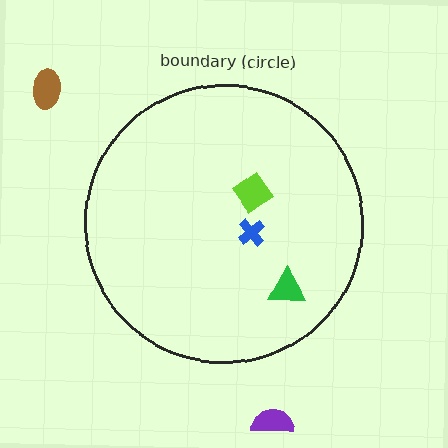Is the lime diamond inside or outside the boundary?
Inside.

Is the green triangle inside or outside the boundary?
Inside.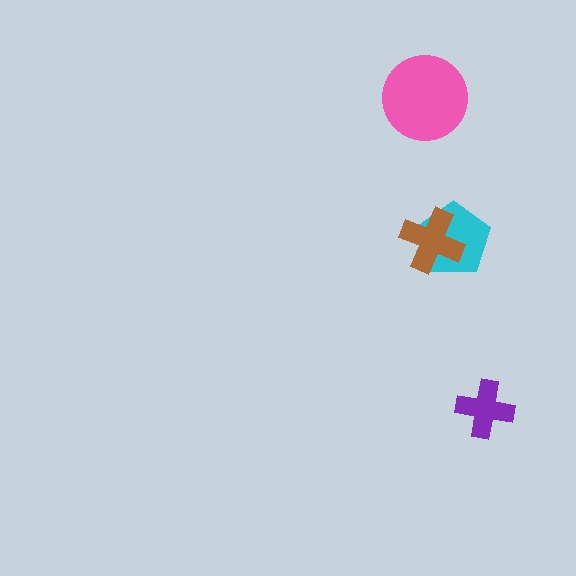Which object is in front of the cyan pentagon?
The brown cross is in front of the cyan pentagon.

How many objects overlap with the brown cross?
1 object overlaps with the brown cross.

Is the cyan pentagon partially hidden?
Yes, it is partially covered by another shape.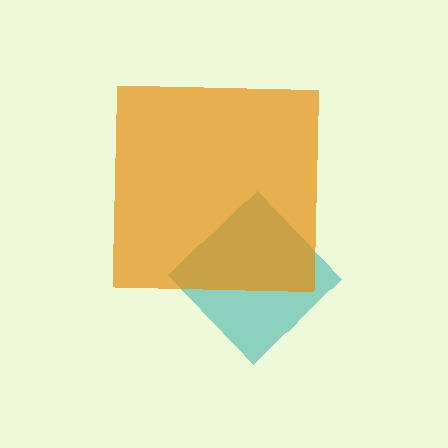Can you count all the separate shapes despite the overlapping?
Yes, there are 2 separate shapes.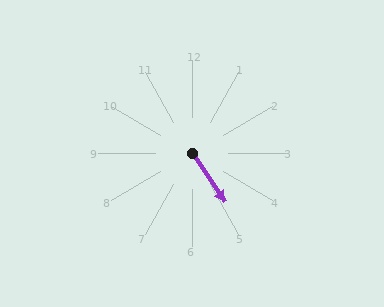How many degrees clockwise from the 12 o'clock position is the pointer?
Approximately 146 degrees.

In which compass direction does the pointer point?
Southeast.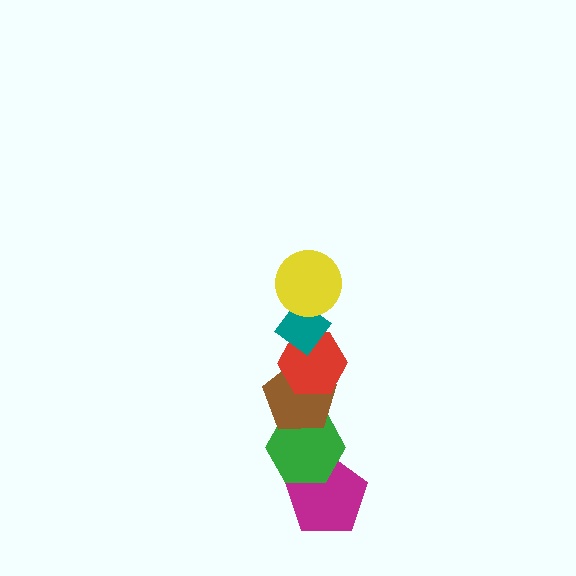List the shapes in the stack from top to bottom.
From top to bottom: the yellow circle, the teal diamond, the red hexagon, the brown pentagon, the green hexagon, the magenta pentagon.